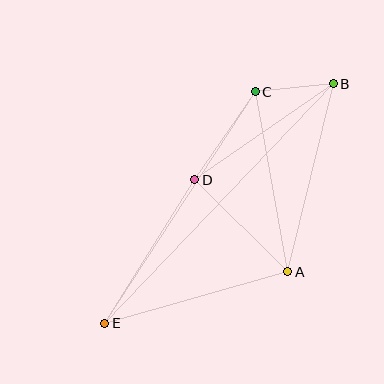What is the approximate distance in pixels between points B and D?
The distance between B and D is approximately 169 pixels.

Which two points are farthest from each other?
Points B and E are farthest from each other.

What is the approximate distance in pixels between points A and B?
The distance between A and B is approximately 194 pixels.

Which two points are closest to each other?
Points B and C are closest to each other.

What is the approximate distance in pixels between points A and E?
The distance between A and E is approximately 190 pixels.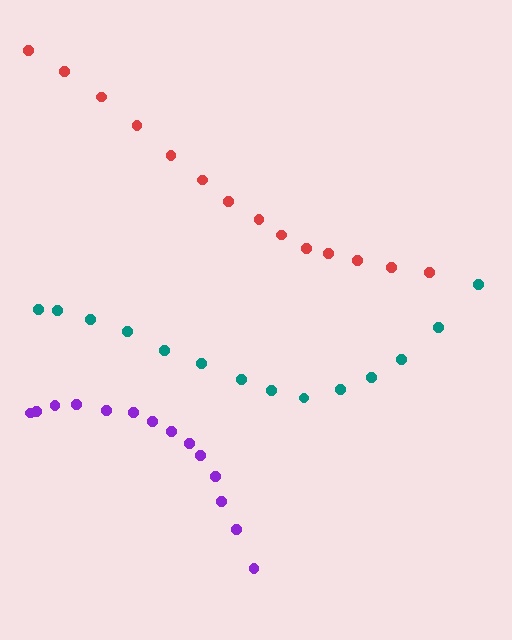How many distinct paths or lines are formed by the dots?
There are 3 distinct paths.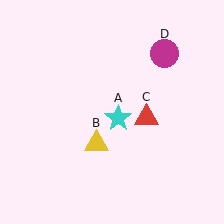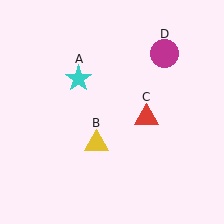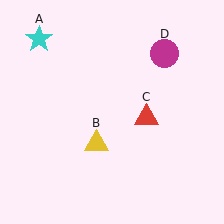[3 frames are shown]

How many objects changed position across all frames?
1 object changed position: cyan star (object A).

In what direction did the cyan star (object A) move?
The cyan star (object A) moved up and to the left.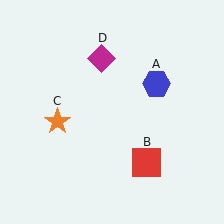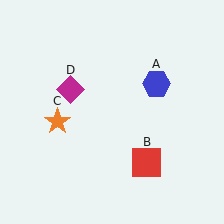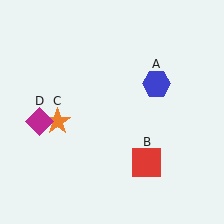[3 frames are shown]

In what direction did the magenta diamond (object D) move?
The magenta diamond (object D) moved down and to the left.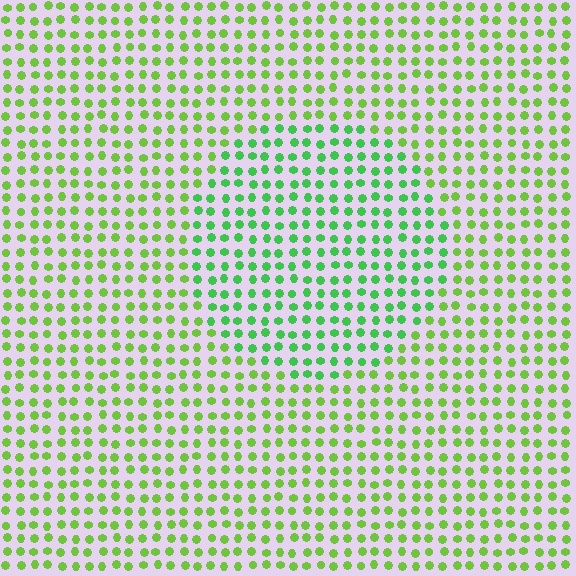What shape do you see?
I see a circle.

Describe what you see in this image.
The image is filled with small lime elements in a uniform arrangement. A circle-shaped region is visible where the elements are tinted to a slightly different hue, forming a subtle color boundary.